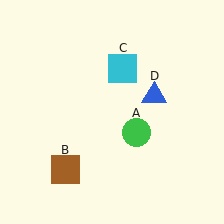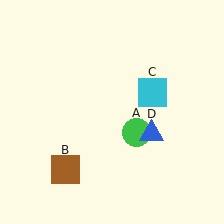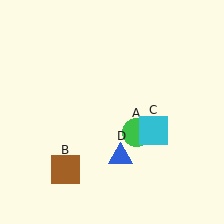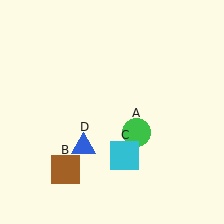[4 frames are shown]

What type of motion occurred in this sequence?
The cyan square (object C), blue triangle (object D) rotated clockwise around the center of the scene.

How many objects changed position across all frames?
2 objects changed position: cyan square (object C), blue triangle (object D).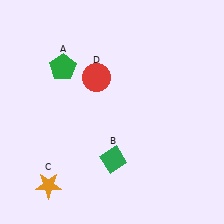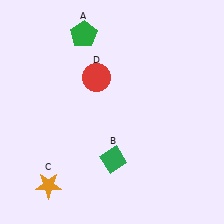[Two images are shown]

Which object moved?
The green pentagon (A) moved up.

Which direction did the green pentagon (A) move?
The green pentagon (A) moved up.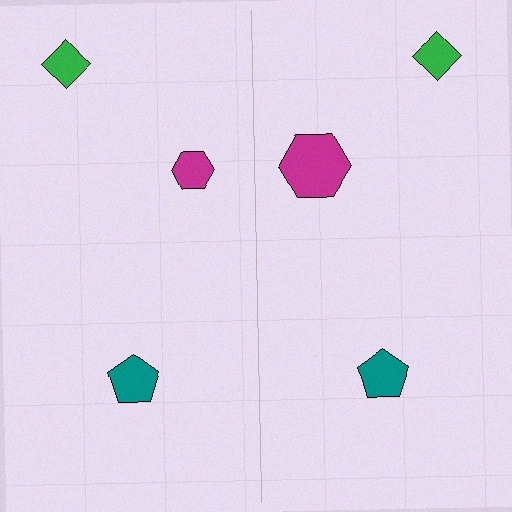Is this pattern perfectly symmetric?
No, the pattern is not perfectly symmetric. The magenta hexagon on the right side has a different size than its mirror counterpart.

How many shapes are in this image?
There are 6 shapes in this image.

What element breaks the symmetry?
The magenta hexagon on the right side has a different size than its mirror counterpart.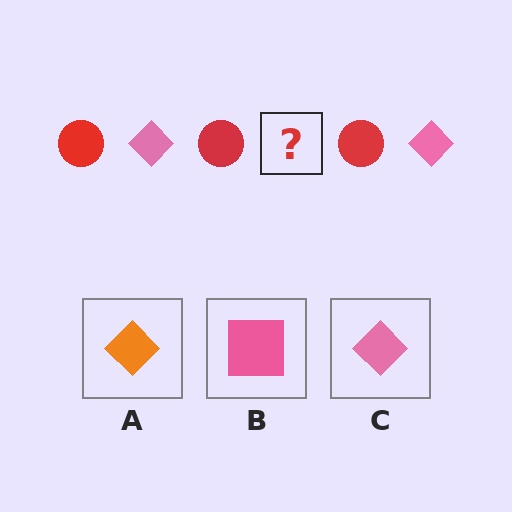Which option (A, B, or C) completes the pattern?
C.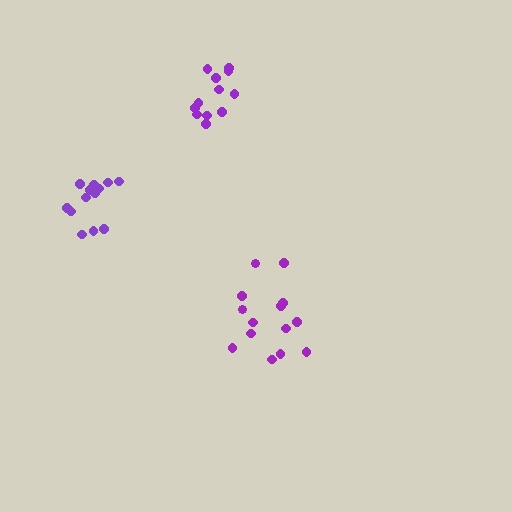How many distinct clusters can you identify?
There are 3 distinct clusters.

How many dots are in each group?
Group 1: 13 dots, Group 2: 12 dots, Group 3: 14 dots (39 total).